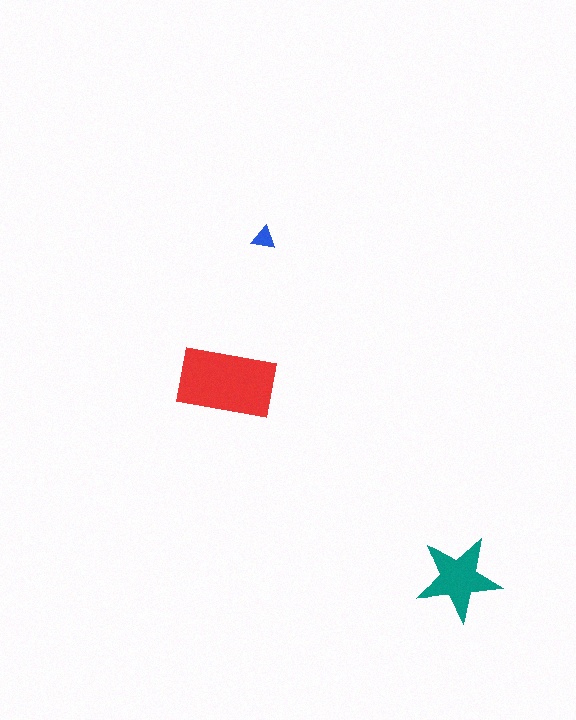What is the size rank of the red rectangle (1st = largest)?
1st.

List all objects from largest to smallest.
The red rectangle, the teal star, the blue triangle.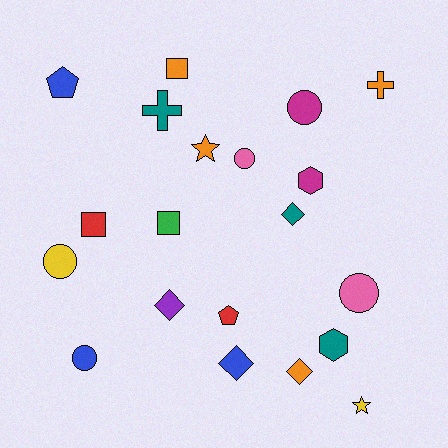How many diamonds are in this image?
There are 4 diamonds.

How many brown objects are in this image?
There are no brown objects.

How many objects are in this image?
There are 20 objects.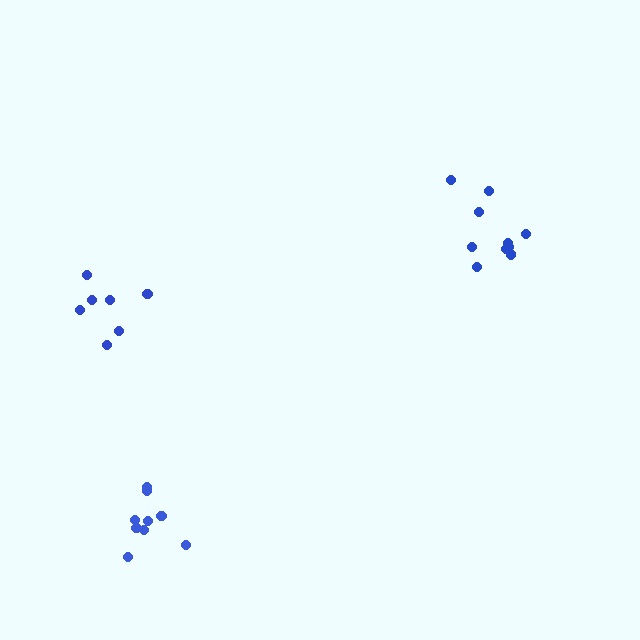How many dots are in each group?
Group 1: 7 dots, Group 2: 9 dots, Group 3: 10 dots (26 total).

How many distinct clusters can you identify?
There are 3 distinct clusters.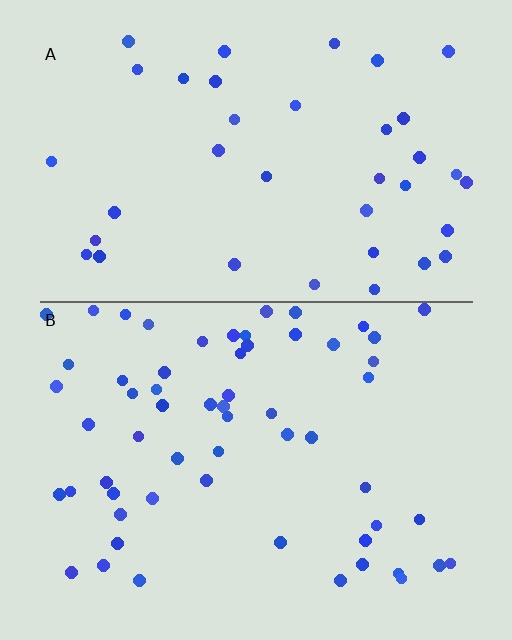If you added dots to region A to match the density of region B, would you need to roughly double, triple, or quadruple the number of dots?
Approximately double.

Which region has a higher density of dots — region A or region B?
B (the bottom).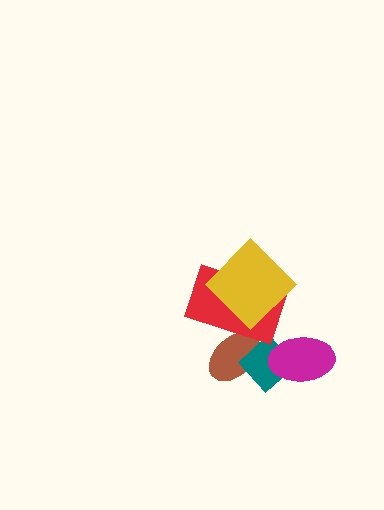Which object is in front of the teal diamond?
The magenta ellipse is in front of the teal diamond.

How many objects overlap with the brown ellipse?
2 objects overlap with the brown ellipse.